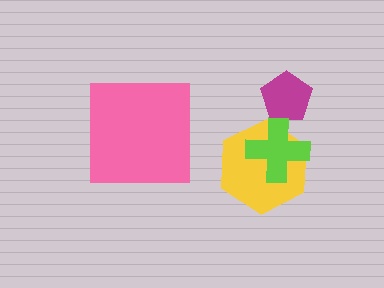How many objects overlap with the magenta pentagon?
0 objects overlap with the magenta pentagon.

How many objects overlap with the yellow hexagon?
1 object overlaps with the yellow hexagon.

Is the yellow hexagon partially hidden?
Yes, it is partially covered by another shape.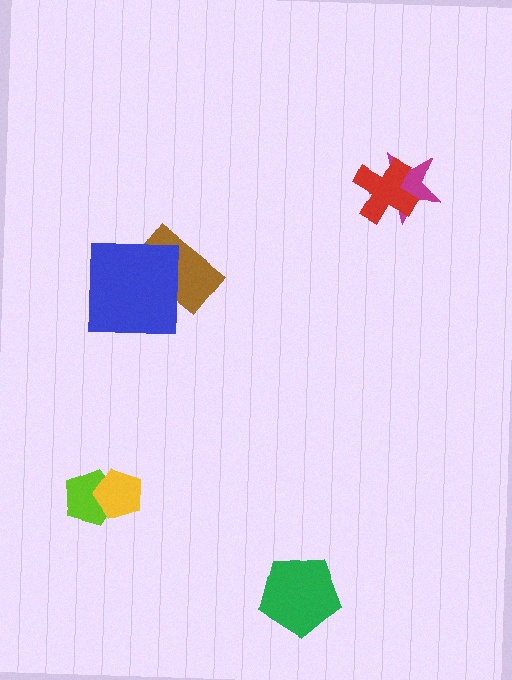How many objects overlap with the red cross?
1 object overlaps with the red cross.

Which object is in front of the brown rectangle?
The blue square is in front of the brown rectangle.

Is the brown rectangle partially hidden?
Yes, it is partially covered by another shape.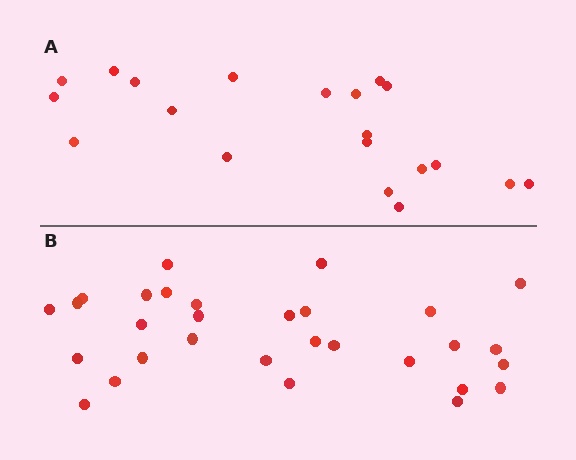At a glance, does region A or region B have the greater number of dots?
Region B (the bottom region) has more dots.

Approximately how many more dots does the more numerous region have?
Region B has roughly 10 or so more dots than region A.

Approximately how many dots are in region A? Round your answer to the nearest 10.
About 20 dots.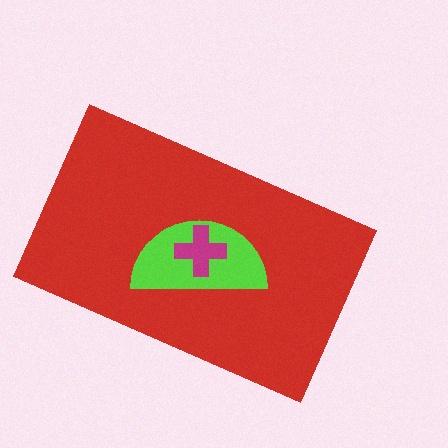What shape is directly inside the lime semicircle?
The magenta cross.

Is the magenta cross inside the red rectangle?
Yes.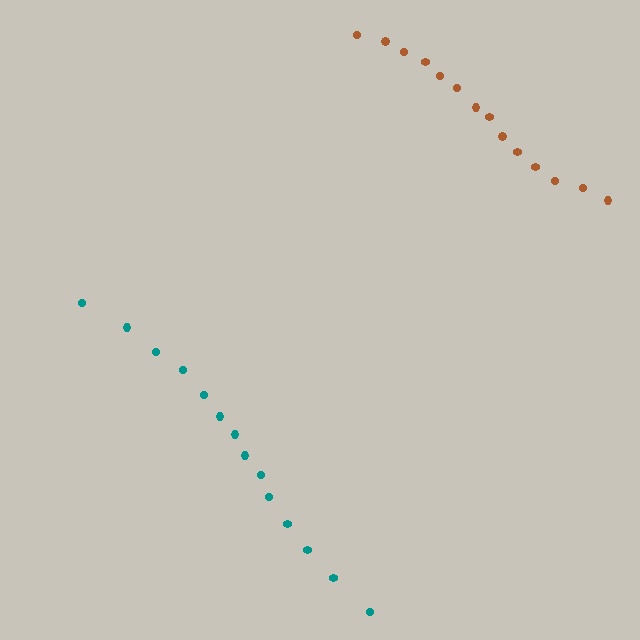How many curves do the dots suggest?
There are 2 distinct paths.